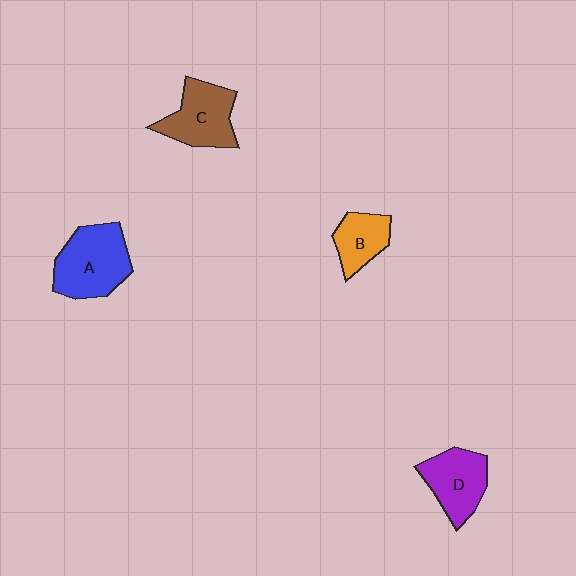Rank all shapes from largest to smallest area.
From largest to smallest: A (blue), C (brown), D (purple), B (orange).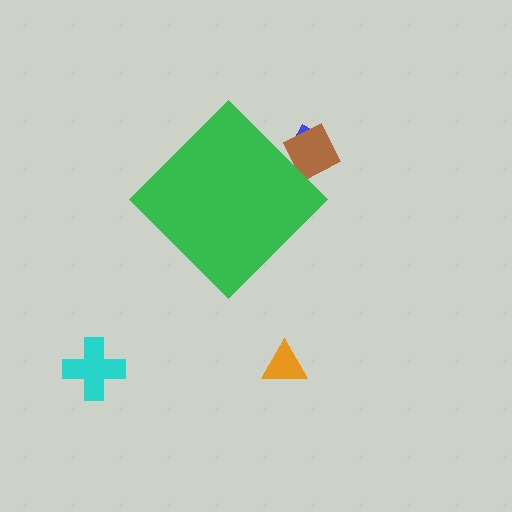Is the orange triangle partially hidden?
No, the orange triangle is fully visible.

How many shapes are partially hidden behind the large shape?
2 shapes are partially hidden.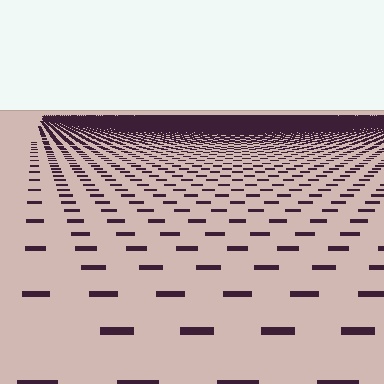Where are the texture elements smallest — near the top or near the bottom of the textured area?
Near the top.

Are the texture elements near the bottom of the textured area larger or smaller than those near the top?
Larger. Near the bottom, elements are closer to the viewer and appear at a bigger on-screen size.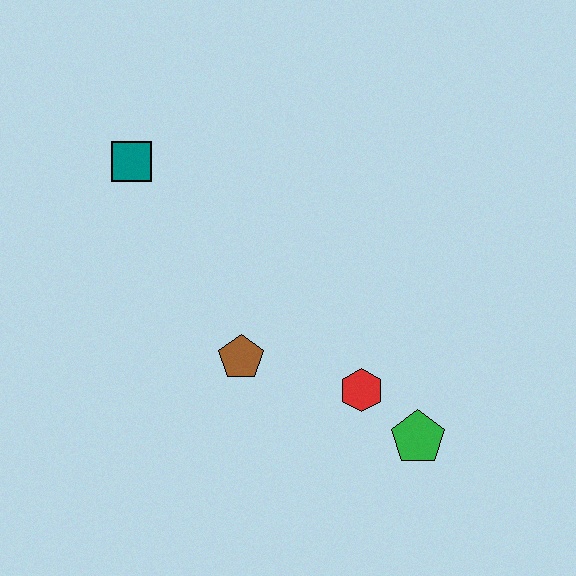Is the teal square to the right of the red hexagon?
No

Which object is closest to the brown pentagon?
The red hexagon is closest to the brown pentagon.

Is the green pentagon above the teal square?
No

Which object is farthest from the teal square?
The green pentagon is farthest from the teal square.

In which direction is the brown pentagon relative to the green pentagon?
The brown pentagon is to the left of the green pentagon.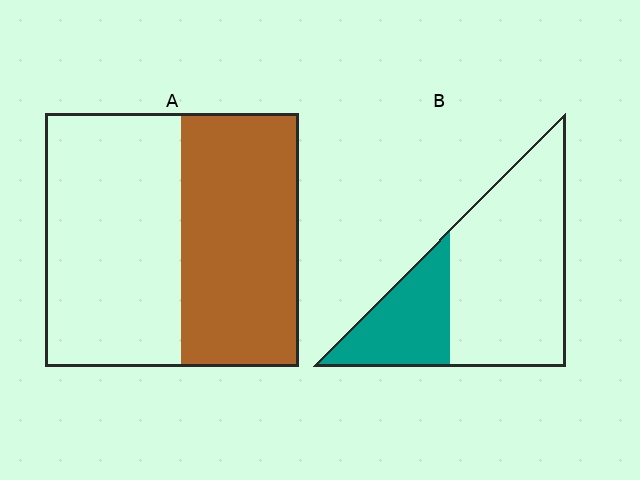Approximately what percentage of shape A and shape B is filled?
A is approximately 45% and B is approximately 30%.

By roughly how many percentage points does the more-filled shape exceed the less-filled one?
By roughly 15 percentage points (A over B).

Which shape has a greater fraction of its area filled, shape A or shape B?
Shape A.